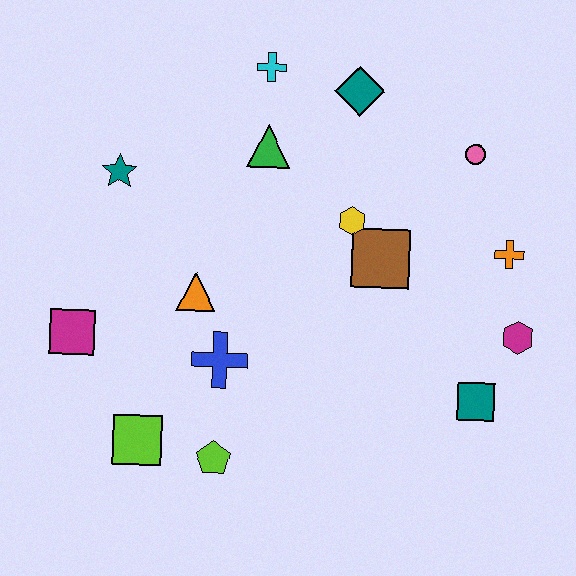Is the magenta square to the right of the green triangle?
No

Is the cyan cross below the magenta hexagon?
No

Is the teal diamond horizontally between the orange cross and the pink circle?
No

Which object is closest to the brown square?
The yellow hexagon is closest to the brown square.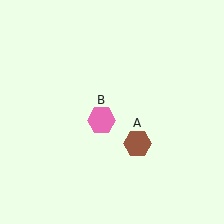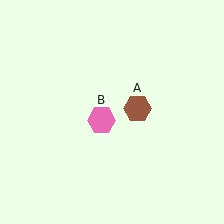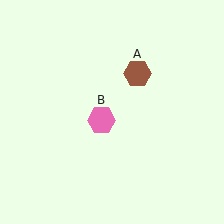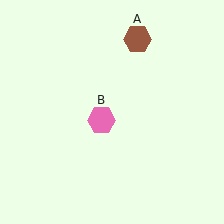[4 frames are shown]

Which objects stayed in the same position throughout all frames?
Pink hexagon (object B) remained stationary.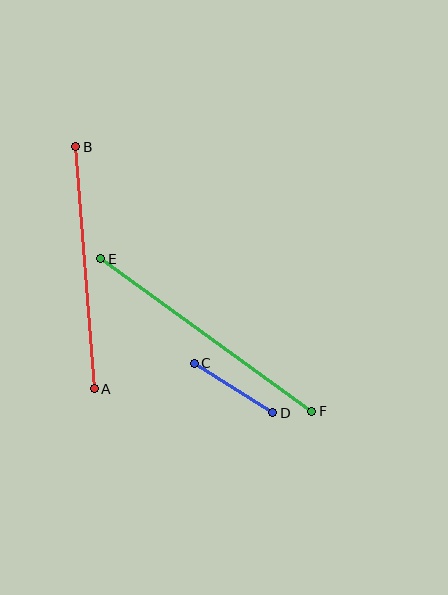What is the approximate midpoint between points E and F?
The midpoint is at approximately (206, 335) pixels.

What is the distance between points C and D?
The distance is approximately 93 pixels.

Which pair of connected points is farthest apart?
Points E and F are farthest apart.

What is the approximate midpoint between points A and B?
The midpoint is at approximately (85, 268) pixels.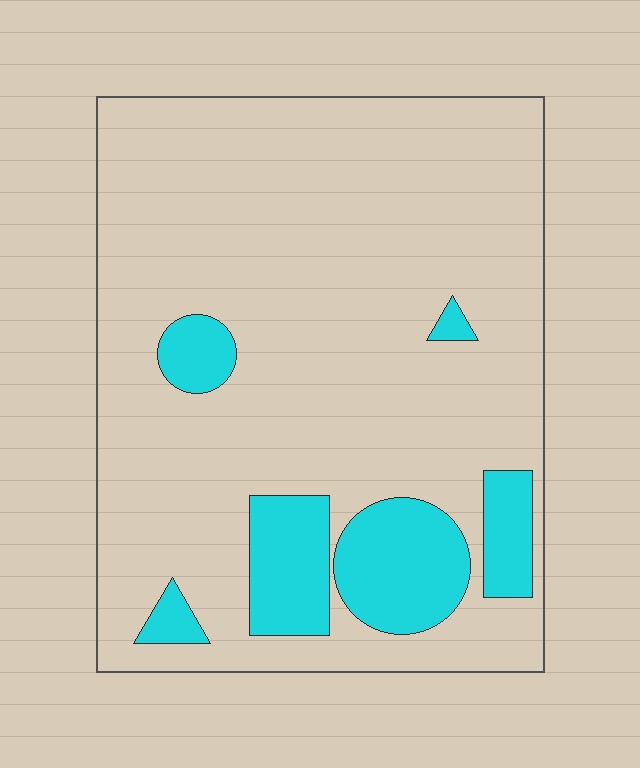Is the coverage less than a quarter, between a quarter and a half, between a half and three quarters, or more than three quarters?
Less than a quarter.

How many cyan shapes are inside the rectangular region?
6.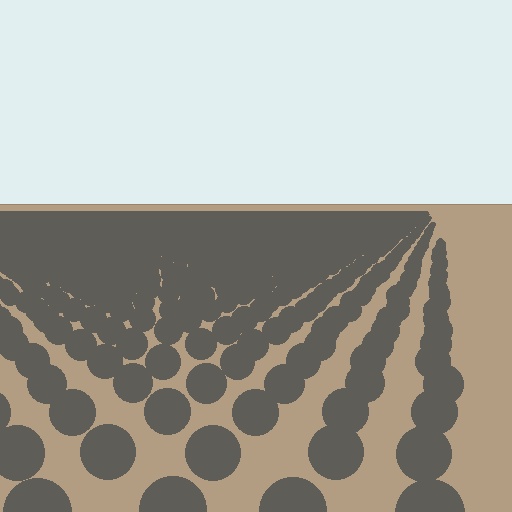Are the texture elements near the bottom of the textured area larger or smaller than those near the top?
Larger. Near the bottom, elements are closer to the viewer and appear at a bigger on-screen size.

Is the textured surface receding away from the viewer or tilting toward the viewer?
The surface is receding away from the viewer. Texture elements get smaller and denser toward the top.